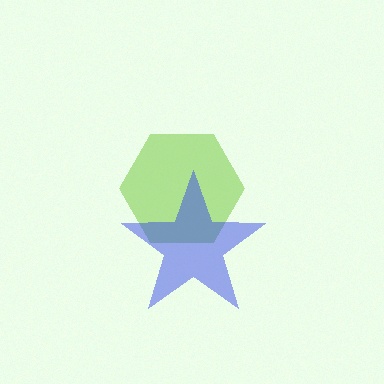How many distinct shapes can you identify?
There are 2 distinct shapes: a lime hexagon, a blue star.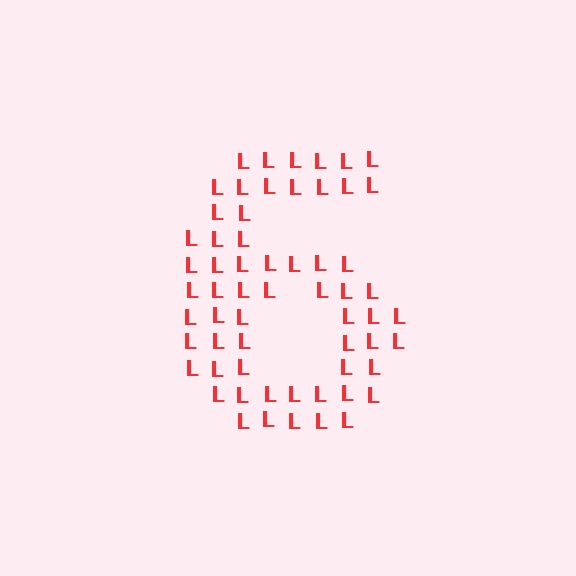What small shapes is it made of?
It is made of small letter L's.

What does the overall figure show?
The overall figure shows the digit 6.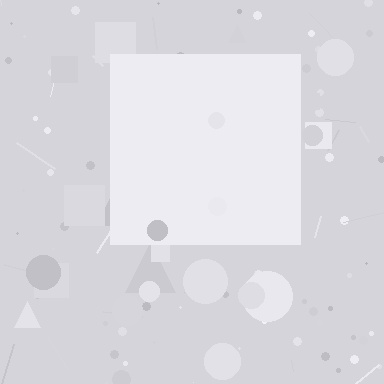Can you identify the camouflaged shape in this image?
The camouflaged shape is a square.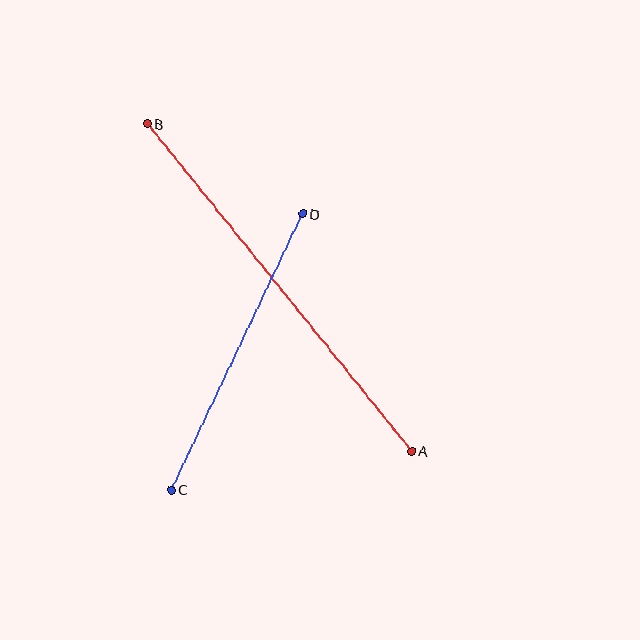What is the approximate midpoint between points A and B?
The midpoint is at approximately (279, 287) pixels.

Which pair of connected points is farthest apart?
Points A and B are farthest apart.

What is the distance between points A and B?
The distance is approximately 421 pixels.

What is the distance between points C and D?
The distance is approximately 306 pixels.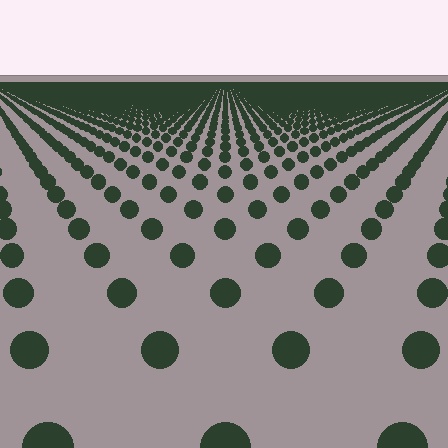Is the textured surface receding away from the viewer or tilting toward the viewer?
The surface is receding away from the viewer. Texture elements get smaller and denser toward the top.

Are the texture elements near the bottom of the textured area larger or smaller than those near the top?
Larger. Near the bottom, elements are closer to the viewer and appear at a bigger on-screen size.